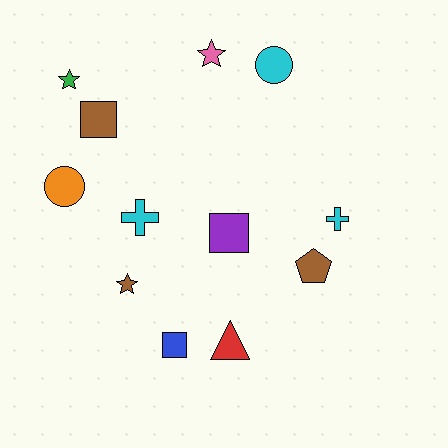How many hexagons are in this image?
There are no hexagons.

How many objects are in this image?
There are 12 objects.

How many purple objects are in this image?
There is 1 purple object.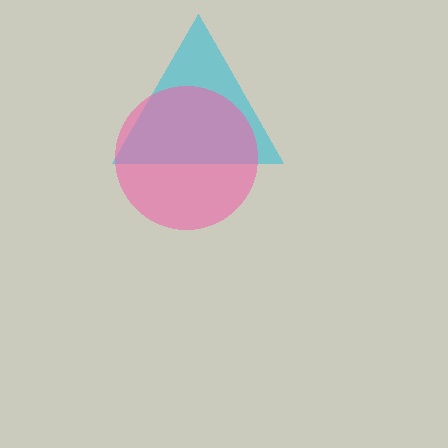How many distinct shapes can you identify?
There are 2 distinct shapes: a cyan triangle, a pink circle.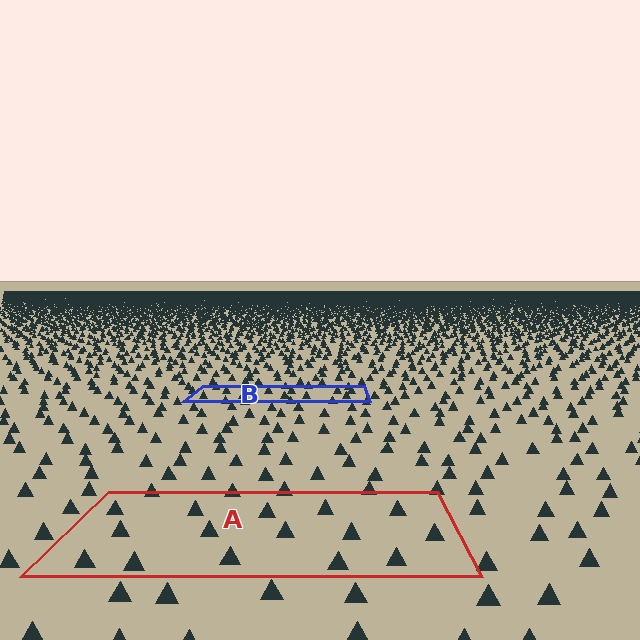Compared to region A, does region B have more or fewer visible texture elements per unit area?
Region B has more texture elements per unit area — they are packed more densely because it is farther away.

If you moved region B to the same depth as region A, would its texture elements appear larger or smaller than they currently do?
They would appear larger. At a closer depth, the same texture elements are projected at a bigger on-screen size.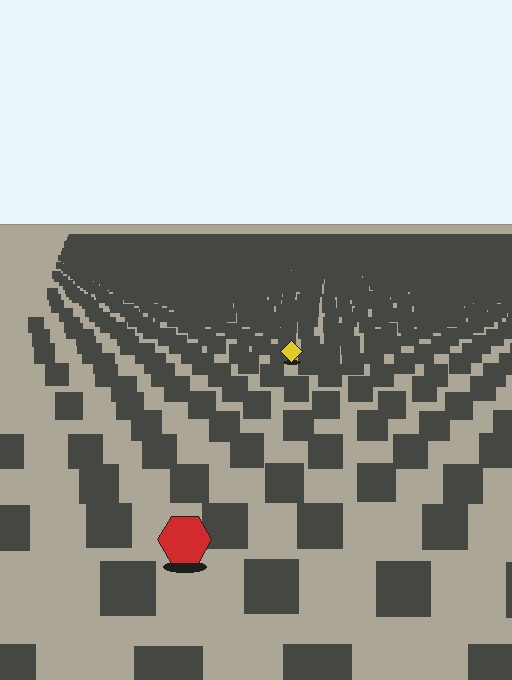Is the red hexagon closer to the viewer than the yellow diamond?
Yes. The red hexagon is closer — you can tell from the texture gradient: the ground texture is coarser near it.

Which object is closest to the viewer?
The red hexagon is closest. The texture marks near it are larger and more spread out.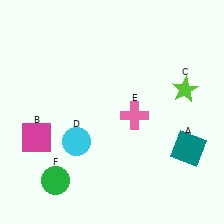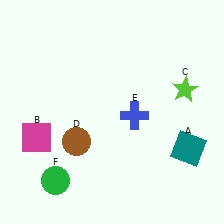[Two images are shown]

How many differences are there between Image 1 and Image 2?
There are 2 differences between the two images.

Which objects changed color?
D changed from cyan to brown. E changed from pink to blue.